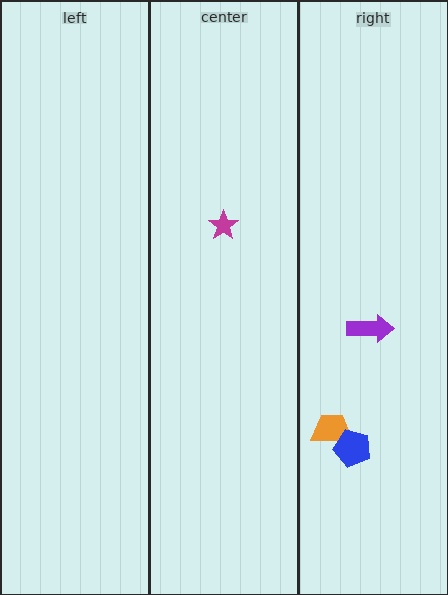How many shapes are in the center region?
1.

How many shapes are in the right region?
3.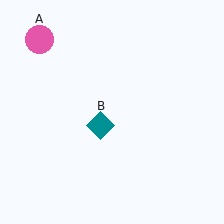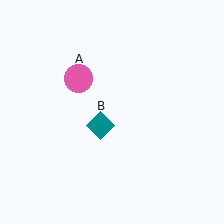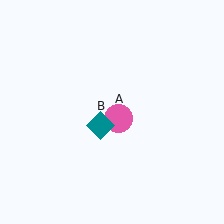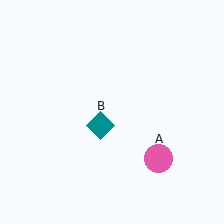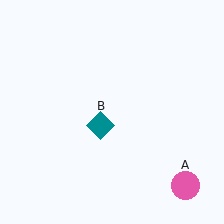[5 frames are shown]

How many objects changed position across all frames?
1 object changed position: pink circle (object A).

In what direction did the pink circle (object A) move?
The pink circle (object A) moved down and to the right.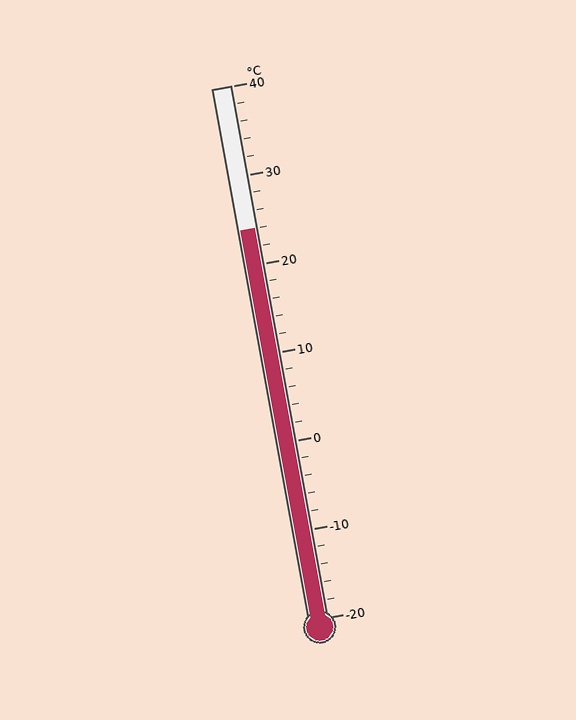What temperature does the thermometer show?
The thermometer shows approximately 24°C.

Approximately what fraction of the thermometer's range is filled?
The thermometer is filled to approximately 75% of its range.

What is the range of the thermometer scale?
The thermometer scale ranges from -20°C to 40°C.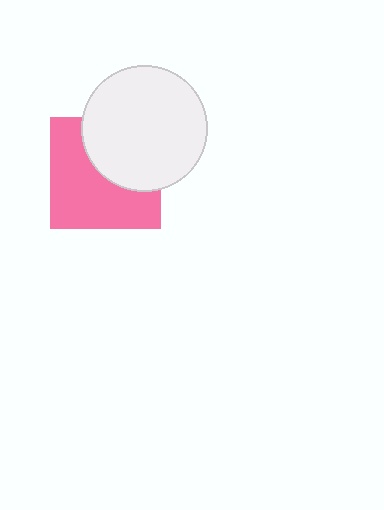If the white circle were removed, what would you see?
You would see the complete pink square.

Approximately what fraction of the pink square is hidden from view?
Roughly 41% of the pink square is hidden behind the white circle.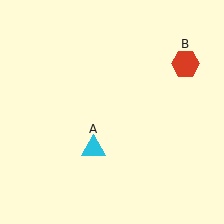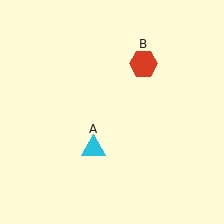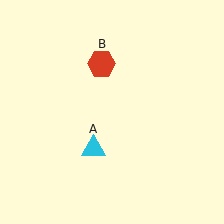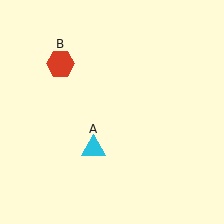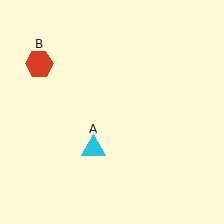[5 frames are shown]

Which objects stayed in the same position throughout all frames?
Cyan triangle (object A) remained stationary.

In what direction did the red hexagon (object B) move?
The red hexagon (object B) moved left.